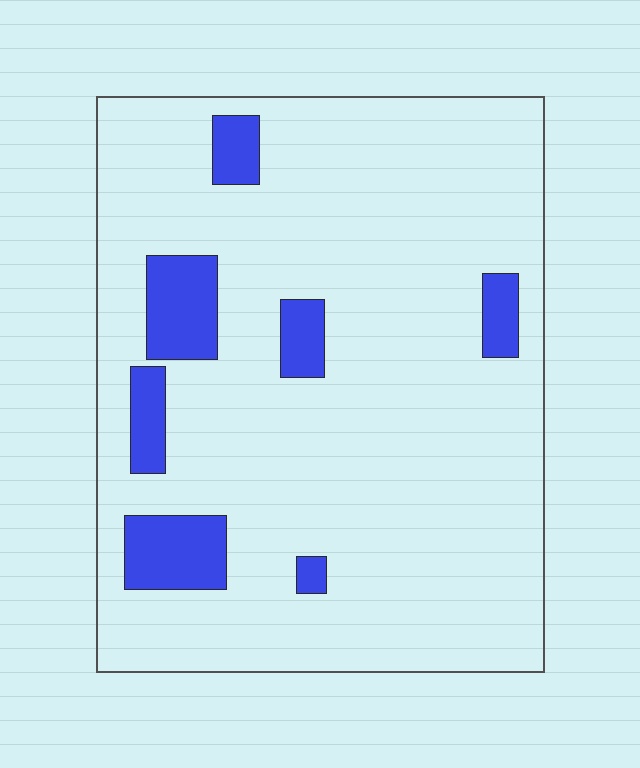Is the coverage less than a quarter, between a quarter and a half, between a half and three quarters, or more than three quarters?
Less than a quarter.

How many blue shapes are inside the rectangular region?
7.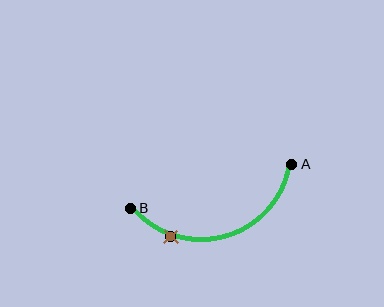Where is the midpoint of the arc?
The arc midpoint is the point on the curve farthest from the straight line joining A and B. It sits below that line.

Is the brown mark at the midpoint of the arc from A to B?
No. The brown mark lies on the arc but is closer to endpoint B. The arc midpoint would be at the point on the curve equidistant along the arc from both A and B.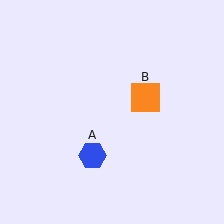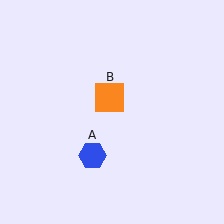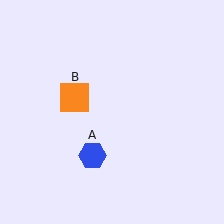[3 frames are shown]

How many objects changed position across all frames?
1 object changed position: orange square (object B).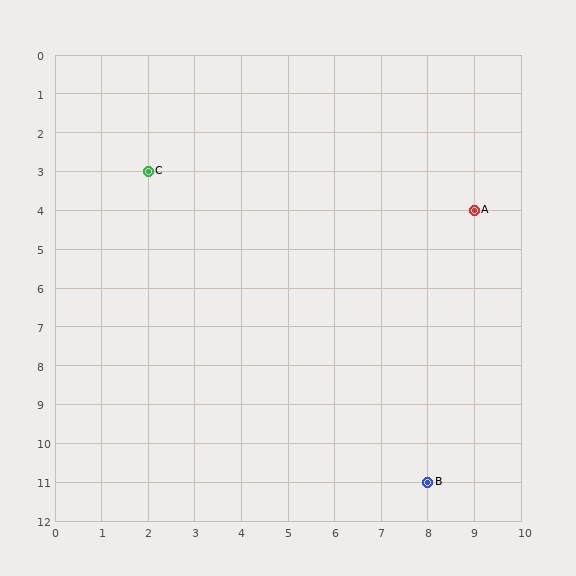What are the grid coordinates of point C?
Point C is at grid coordinates (2, 3).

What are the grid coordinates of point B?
Point B is at grid coordinates (8, 11).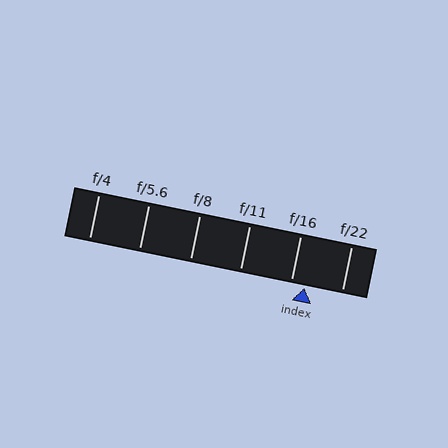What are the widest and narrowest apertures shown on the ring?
The widest aperture shown is f/4 and the narrowest is f/22.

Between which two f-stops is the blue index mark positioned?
The index mark is between f/16 and f/22.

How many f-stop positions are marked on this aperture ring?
There are 6 f-stop positions marked.